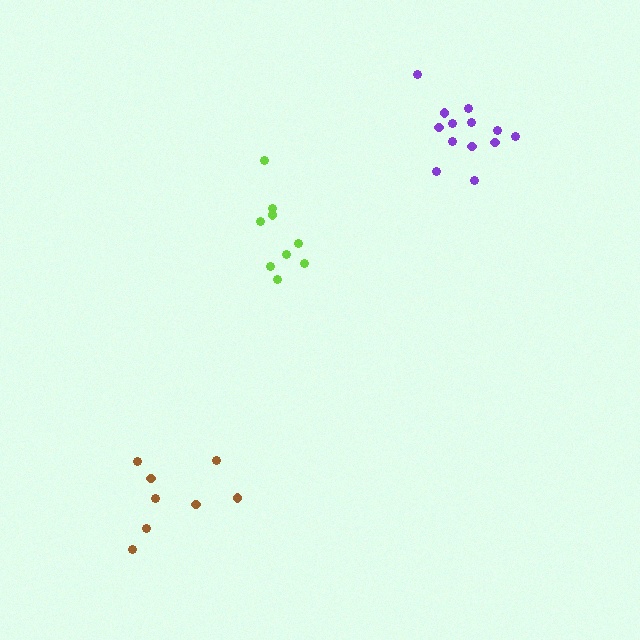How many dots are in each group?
Group 1: 13 dots, Group 2: 8 dots, Group 3: 9 dots (30 total).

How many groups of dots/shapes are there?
There are 3 groups.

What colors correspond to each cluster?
The clusters are colored: purple, brown, lime.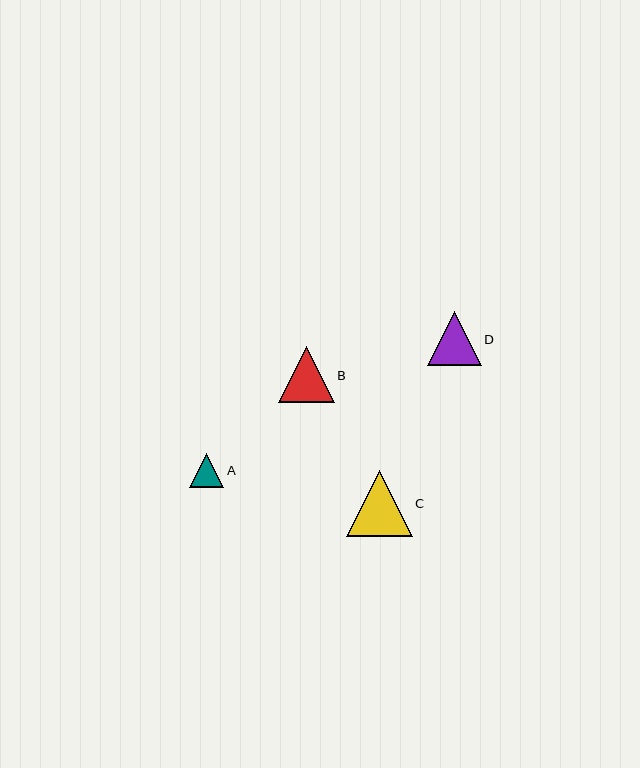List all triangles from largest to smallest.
From largest to smallest: C, B, D, A.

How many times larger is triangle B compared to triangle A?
Triangle B is approximately 1.6 times the size of triangle A.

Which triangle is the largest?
Triangle C is the largest with a size of approximately 66 pixels.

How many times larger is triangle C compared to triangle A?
Triangle C is approximately 1.9 times the size of triangle A.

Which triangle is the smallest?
Triangle A is the smallest with a size of approximately 35 pixels.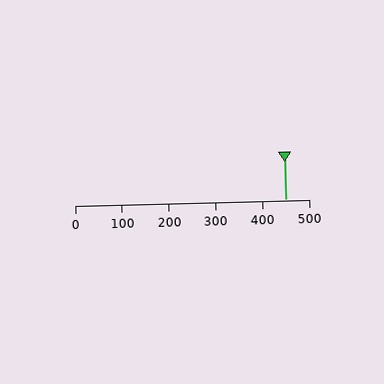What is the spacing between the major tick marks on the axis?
The major ticks are spaced 100 apart.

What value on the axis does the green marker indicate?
The marker indicates approximately 450.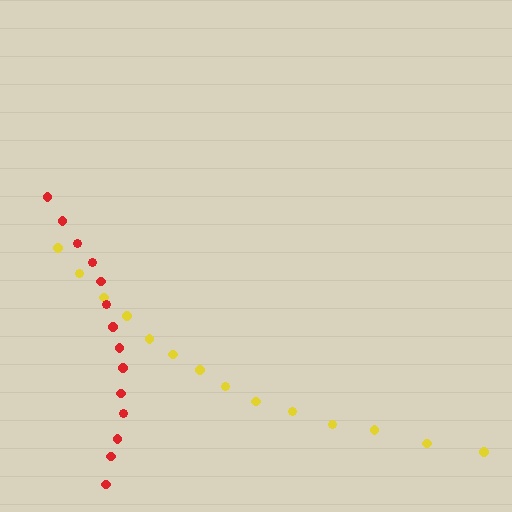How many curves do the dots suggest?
There are 2 distinct paths.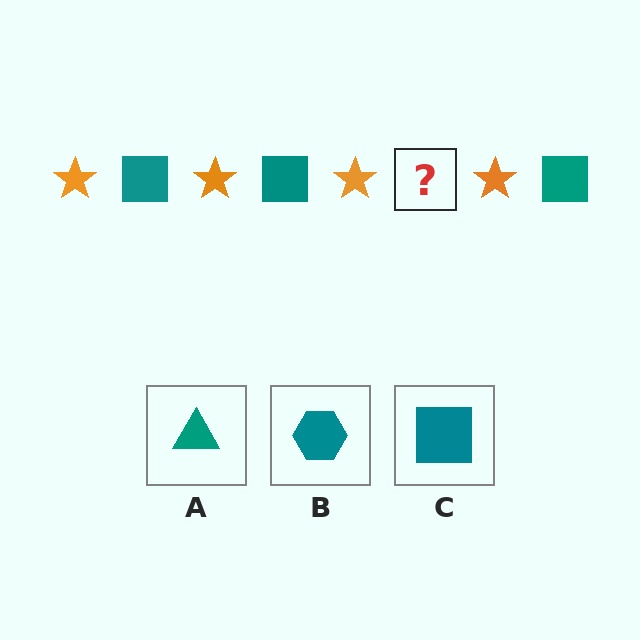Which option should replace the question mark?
Option C.